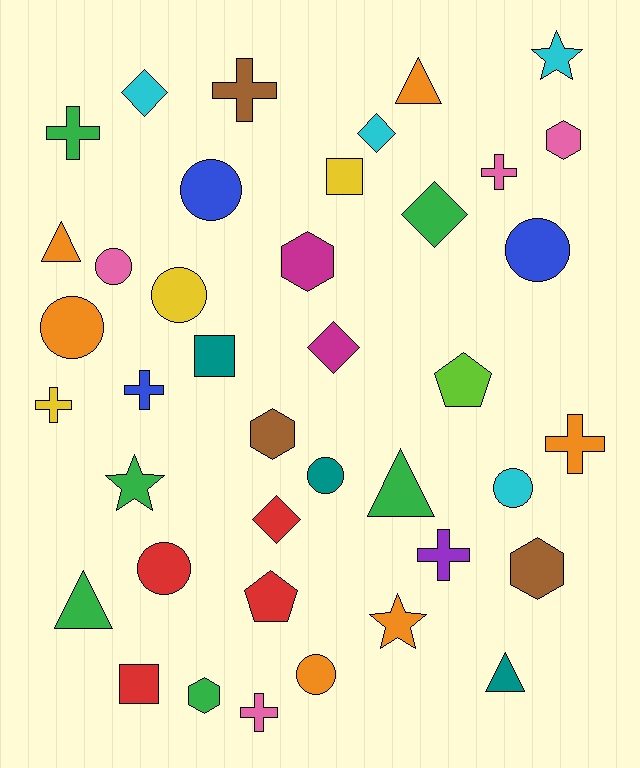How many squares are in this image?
There are 3 squares.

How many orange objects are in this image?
There are 6 orange objects.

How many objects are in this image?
There are 40 objects.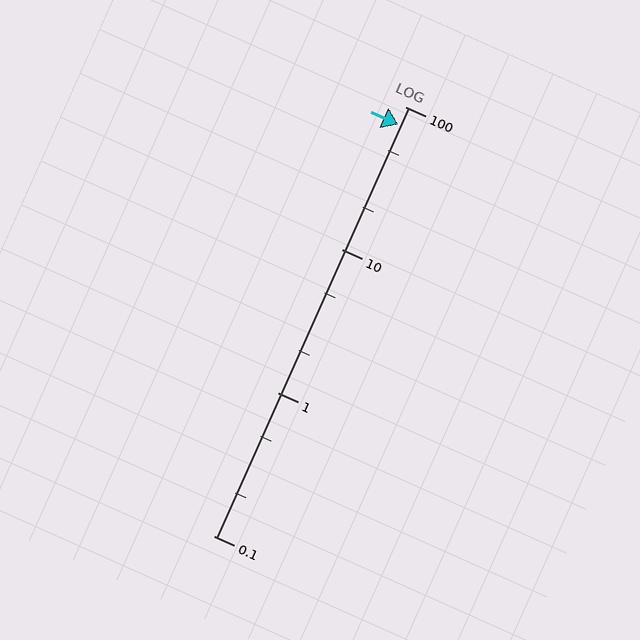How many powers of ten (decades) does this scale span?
The scale spans 3 decades, from 0.1 to 100.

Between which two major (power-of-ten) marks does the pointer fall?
The pointer is between 10 and 100.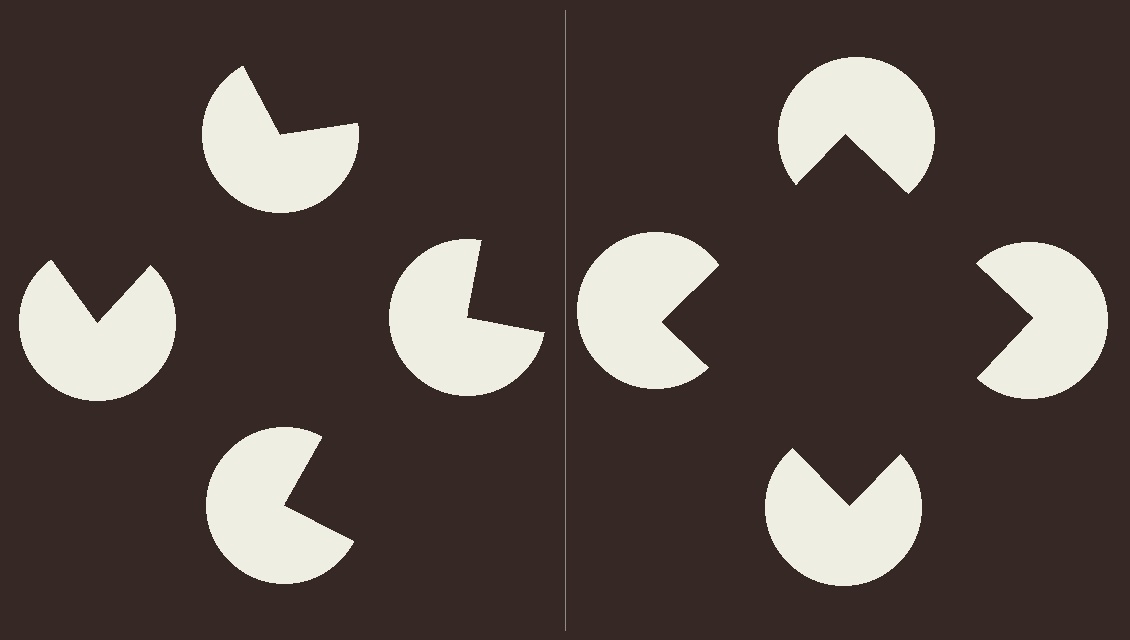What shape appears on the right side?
An illusory square.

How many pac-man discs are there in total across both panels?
8 — 4 on each side.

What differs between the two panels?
The pac-man discs are positioned identically on both sides; only the wedge orientations differ. On the right they align to a square; on the left they are misaligned.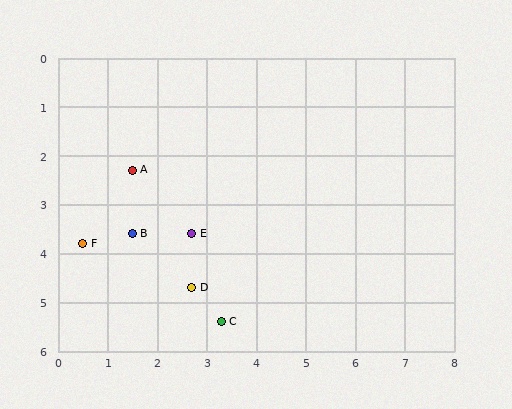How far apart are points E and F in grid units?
Points E and F are about 2.2 grid units apart.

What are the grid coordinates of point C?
Point C is at approximately (3.3, 5.4).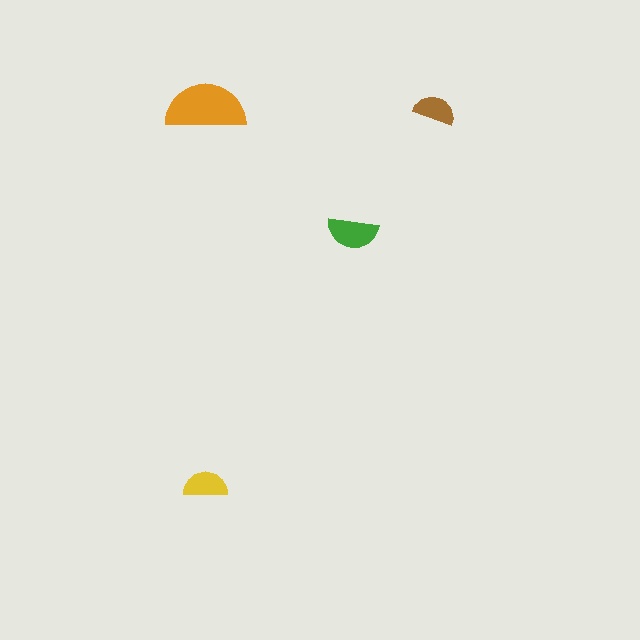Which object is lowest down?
The yellow semicircle is bottommost.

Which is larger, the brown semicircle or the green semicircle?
The green one.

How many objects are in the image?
There are 4 objects in the image.